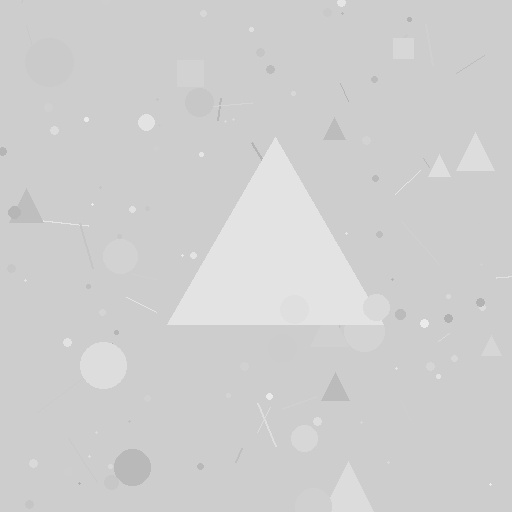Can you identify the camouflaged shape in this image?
The camouflaged shape is a triangle.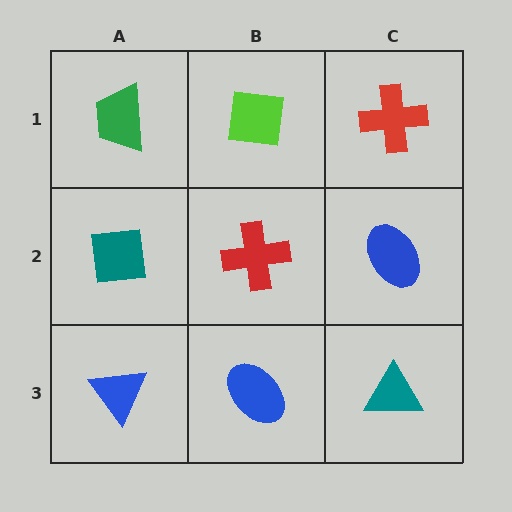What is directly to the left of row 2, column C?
A red cross.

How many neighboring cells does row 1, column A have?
2.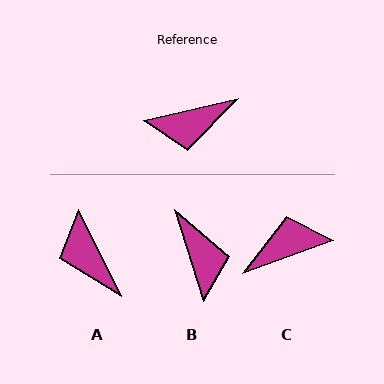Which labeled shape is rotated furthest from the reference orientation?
C, about 173 degrees away.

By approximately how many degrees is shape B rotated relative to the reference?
Approximately 94 degrees counter-clockwise.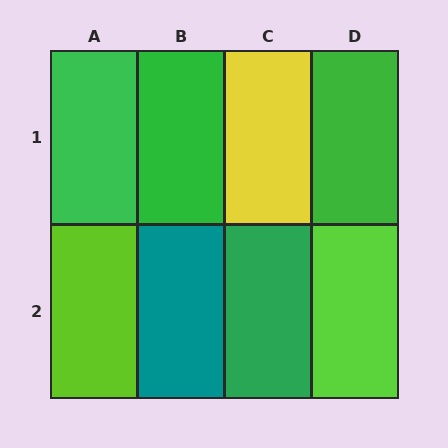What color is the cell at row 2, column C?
Green.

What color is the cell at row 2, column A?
Lime.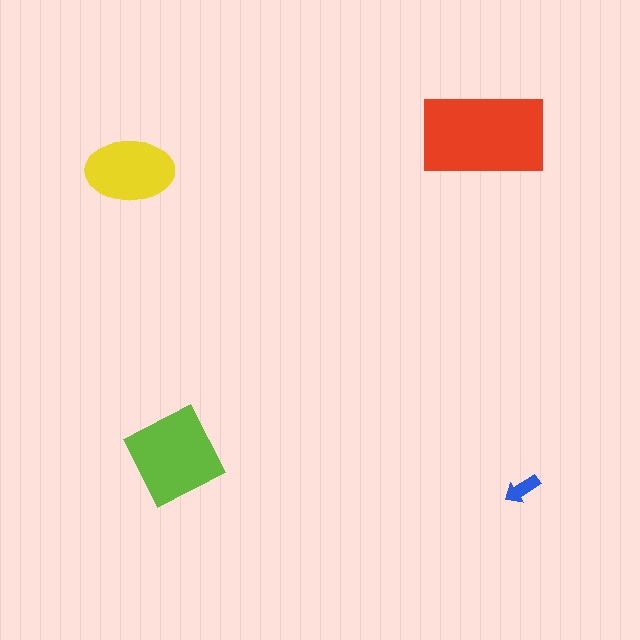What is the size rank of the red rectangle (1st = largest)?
1st.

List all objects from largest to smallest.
The red rectangle, the lime diamond, the yellow ellipse, the blue arrow.